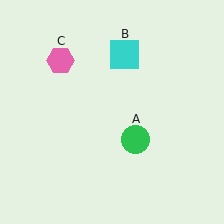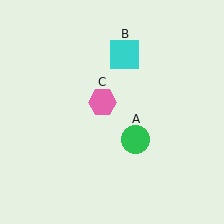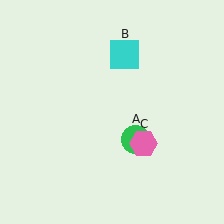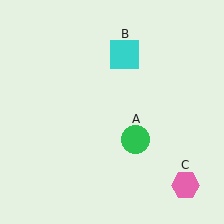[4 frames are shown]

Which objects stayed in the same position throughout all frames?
Green circle (object A) and cyan square (object B) remained stationary.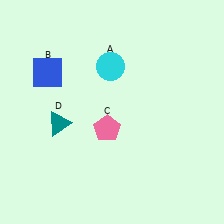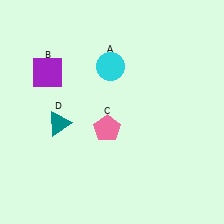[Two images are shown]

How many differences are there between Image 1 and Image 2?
There is 1 difference between the two images.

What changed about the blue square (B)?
In Image 1, B is blue. In Image 2, it changed to purple.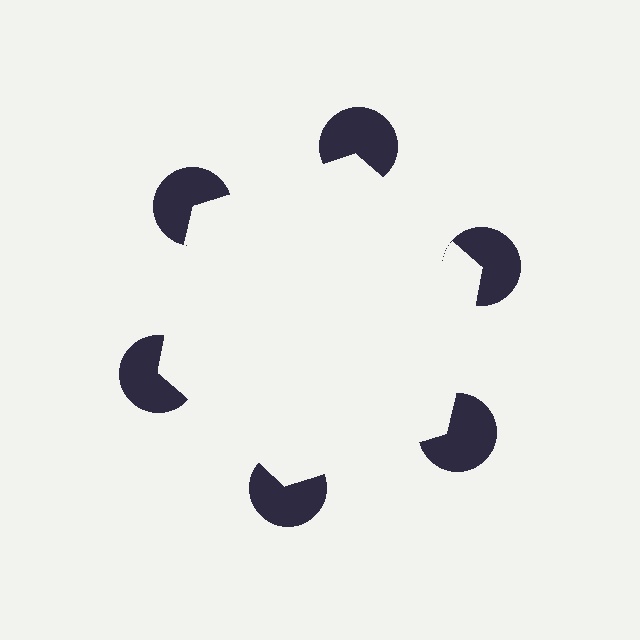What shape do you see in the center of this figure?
An illusory hexagon — its edges are inferred from the aligned wedge cuts in the pac-man discs, not physically drawn.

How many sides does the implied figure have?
6 sides.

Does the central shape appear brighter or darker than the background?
It typically appears slightly brighter than the background, even though no actual brightness change is drawn.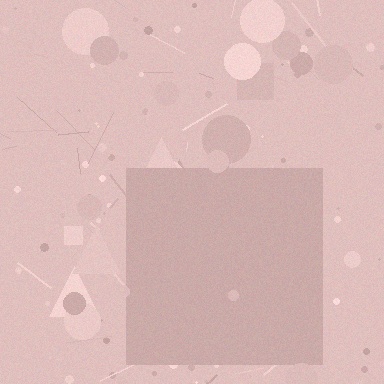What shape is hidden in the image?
A square is hidden in the image.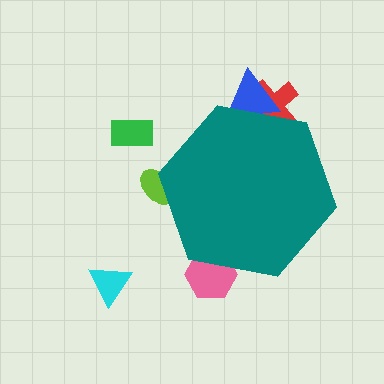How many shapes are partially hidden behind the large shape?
4 shapes are partially hidden.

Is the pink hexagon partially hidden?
Yes, the pink hexagon is partially hidden behind the teal hexagon.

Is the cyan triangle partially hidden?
No, the cyan triangle is fully visible.